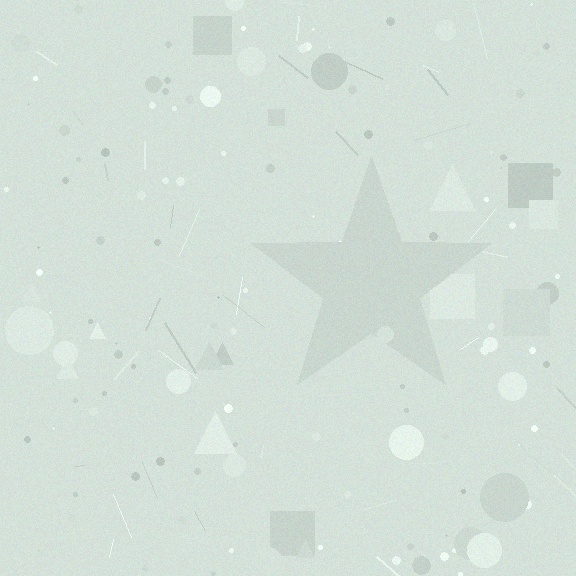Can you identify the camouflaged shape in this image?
The camouflaged shape is a star.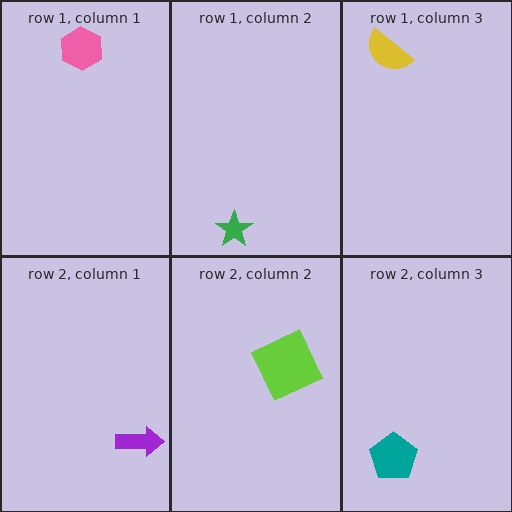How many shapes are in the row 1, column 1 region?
1.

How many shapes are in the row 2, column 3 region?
1.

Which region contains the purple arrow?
The row 2, column 1 region.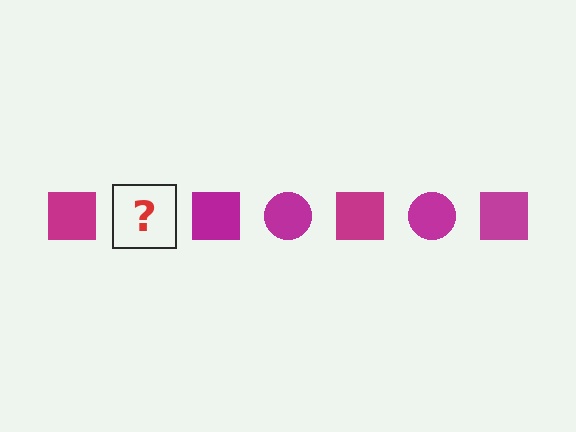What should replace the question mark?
The question mark should be replaced with a magenta circle.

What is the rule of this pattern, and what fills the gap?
The rule is that the pattern cycles through square, circle shapes in magenta. The gap should be filled with a magenta circle.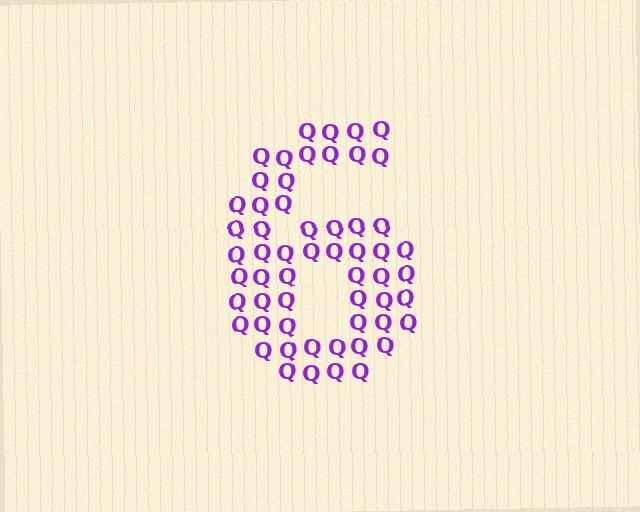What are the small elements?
The small elements are letter Q's.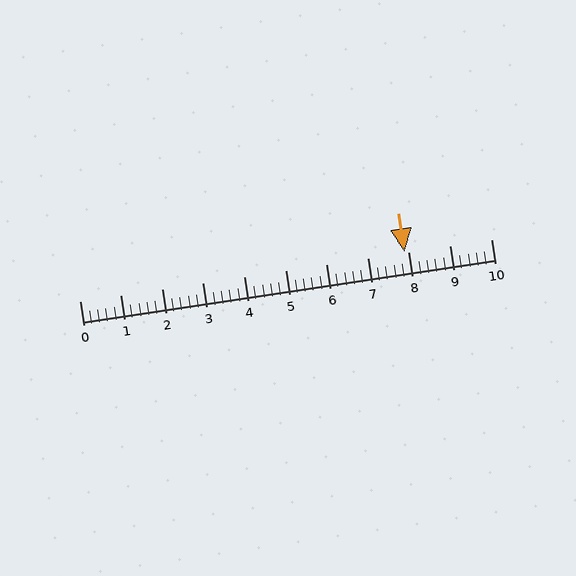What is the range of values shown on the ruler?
The ruler shows values from 0 to 10.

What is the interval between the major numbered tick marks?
The major tick marks are spaced 1 units apart.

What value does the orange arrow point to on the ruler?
The orange arrow points to approximately 7.9.